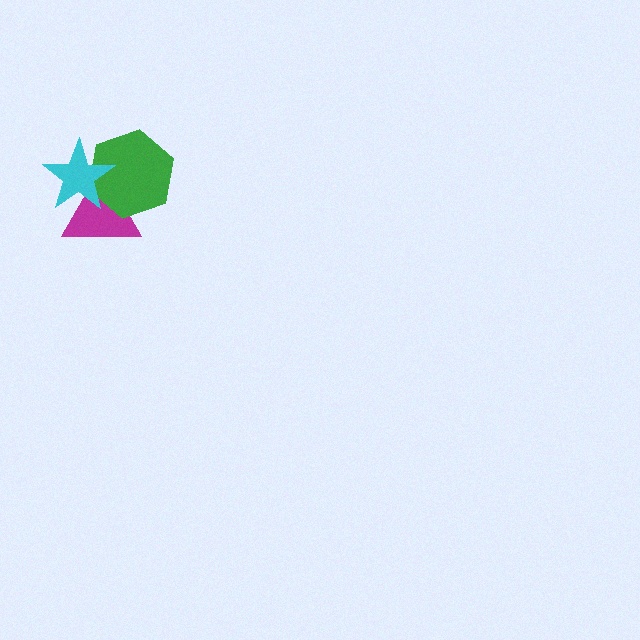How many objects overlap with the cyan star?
2 objects overlap with the cyan star.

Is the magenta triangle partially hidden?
Yes, it is partially covered by another shape.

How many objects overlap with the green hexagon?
2 objects overlap with the green hexagon.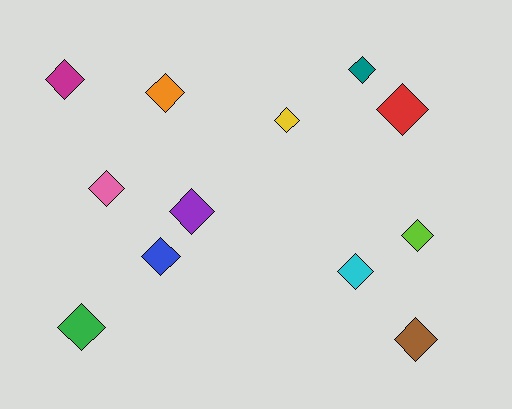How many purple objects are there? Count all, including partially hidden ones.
There is 1 purple object.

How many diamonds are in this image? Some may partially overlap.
There are 12 diamonds.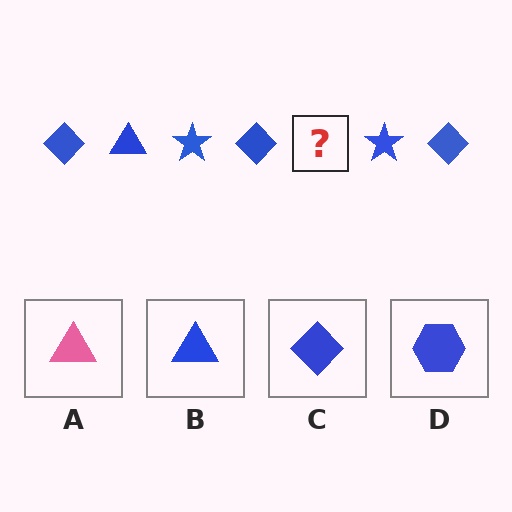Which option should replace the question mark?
Option B.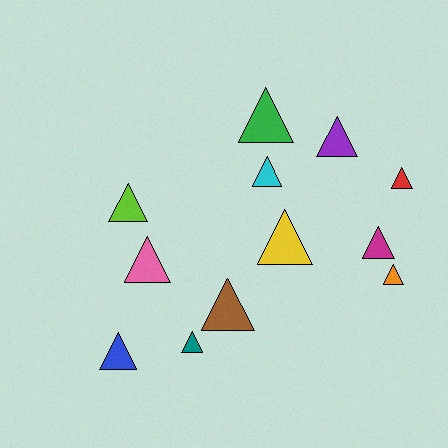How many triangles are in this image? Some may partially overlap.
There are 12 triangles.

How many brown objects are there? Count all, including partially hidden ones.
There is 1 brown object.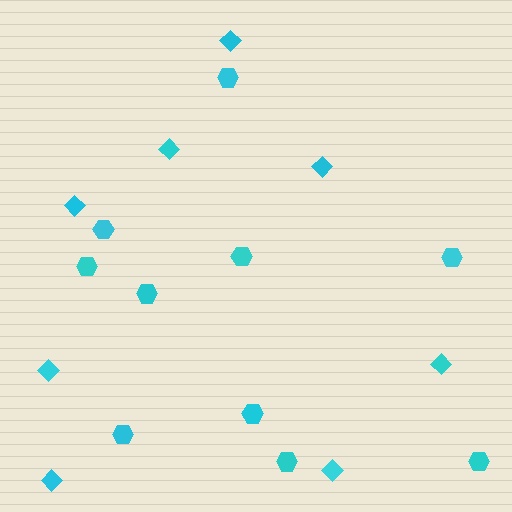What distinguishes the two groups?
There are 2 groups: one group of diamonds (8) and one group of hexagons (10).